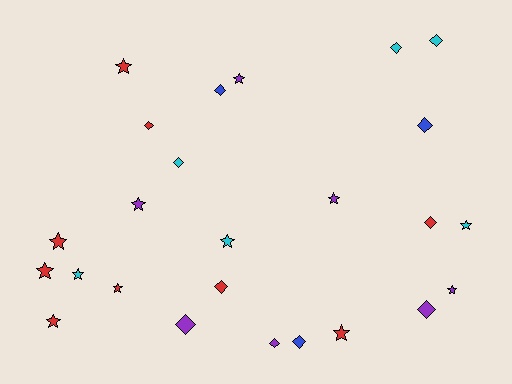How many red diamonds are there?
There are 3 red diamonds.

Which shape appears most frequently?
Star, with 13 objects.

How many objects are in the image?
There are 25 objects.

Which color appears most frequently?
Red, with 9 objects.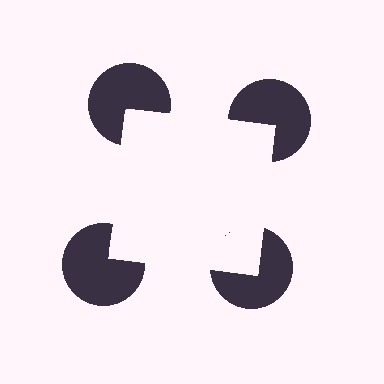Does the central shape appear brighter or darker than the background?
It typically appears slightly brighter than the background, even though no actual brightness change is drawn.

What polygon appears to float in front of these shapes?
An illusory square — its edges are inferred from the aligned wedge cuts in the pac-man discs, not physically drawn.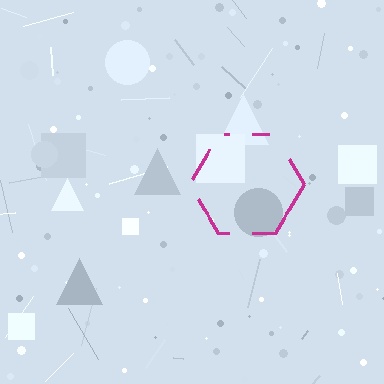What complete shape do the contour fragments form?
The contour fragments form a hexagon.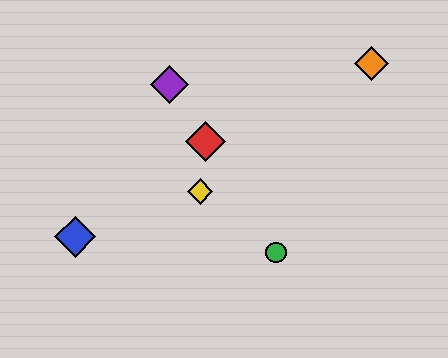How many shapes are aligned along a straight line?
3 shapes (the red diamond, the green circle, the purple diamond) are aligned along a straight line.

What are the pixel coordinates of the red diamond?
The red diamond is at (205, 141).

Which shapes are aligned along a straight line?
The red diamond, the green circle, the purple diamond are aligned along a straight line.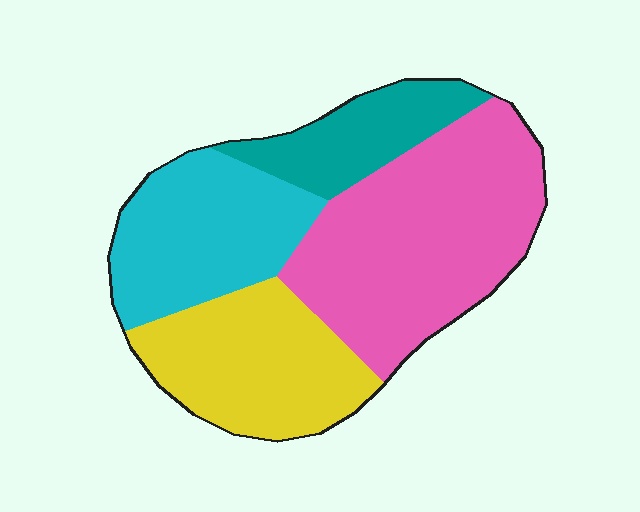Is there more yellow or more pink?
Pink.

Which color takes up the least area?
Teal, at roughly 15%.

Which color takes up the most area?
Pink, at roughly 40%.